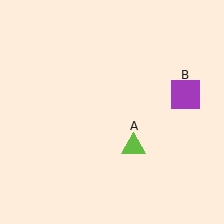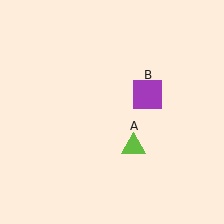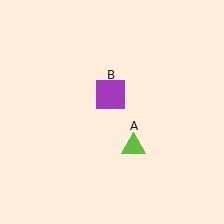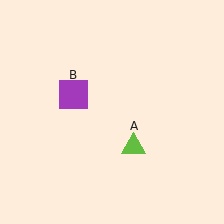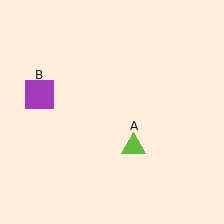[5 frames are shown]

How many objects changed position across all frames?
1 object changed position: purple square (object B).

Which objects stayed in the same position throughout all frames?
Lime triangle (object A) remained stationary.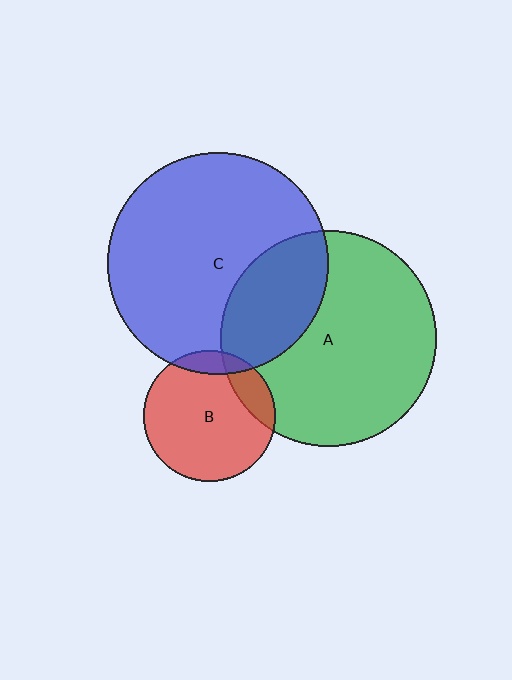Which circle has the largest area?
Circle C (blue).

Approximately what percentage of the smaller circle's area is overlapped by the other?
Approximately 30%.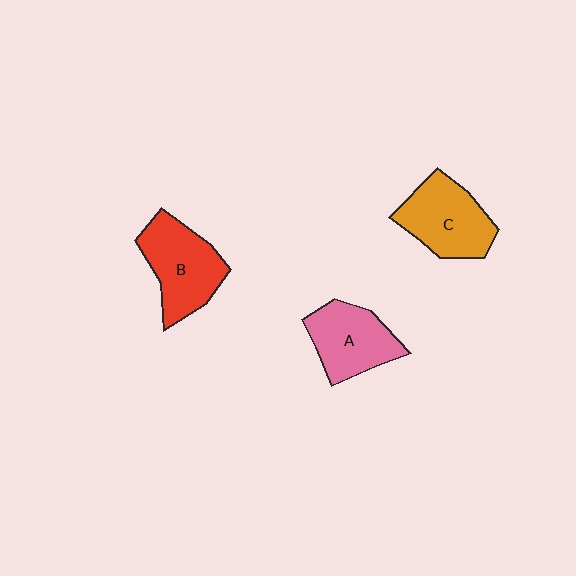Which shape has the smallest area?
Shape A (pink).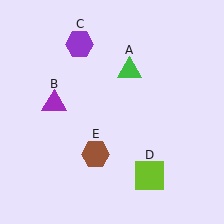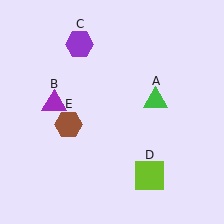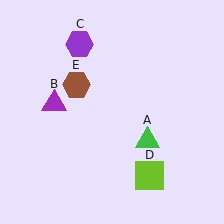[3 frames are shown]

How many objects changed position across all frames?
2 objects changed position: green triangle (object A), brown hexagon (object E).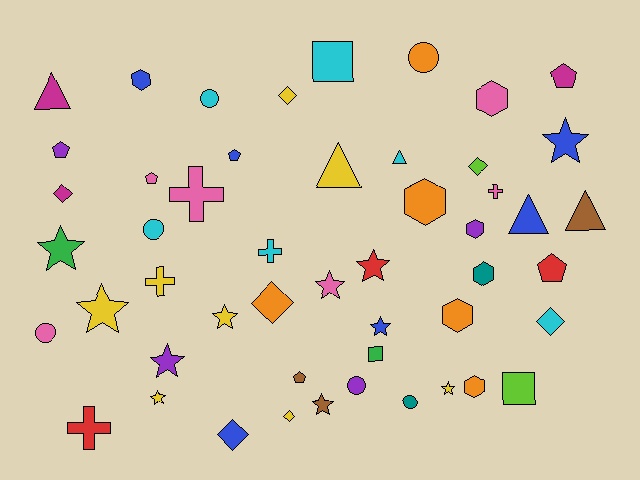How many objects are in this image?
There are 50 objects.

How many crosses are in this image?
There are 5 crosses.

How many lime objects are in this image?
There are 2 lime objects.